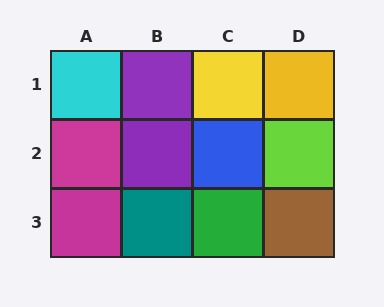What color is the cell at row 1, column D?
Yellow.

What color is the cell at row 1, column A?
Cyan.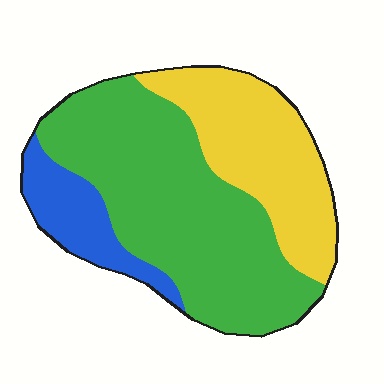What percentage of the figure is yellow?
Yellow takes up about one third (1/3) of the figure.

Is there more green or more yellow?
Green.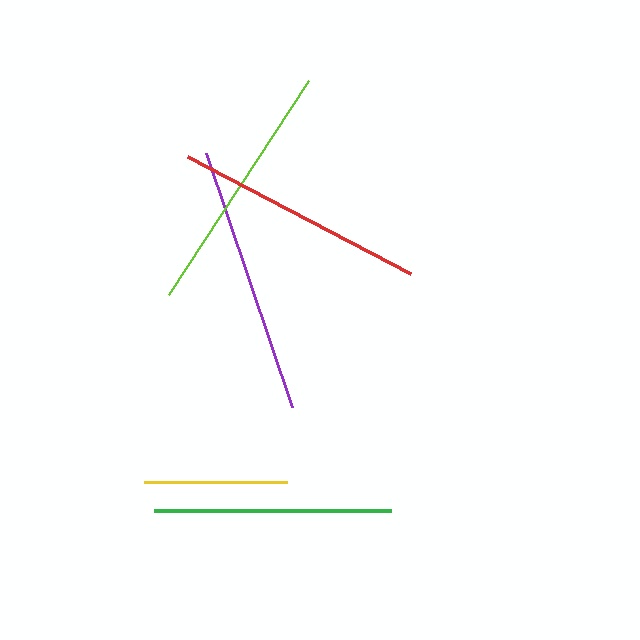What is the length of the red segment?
The red segment is approximately 252 pixels long.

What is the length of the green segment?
The green segment is approximately 237 pixels long.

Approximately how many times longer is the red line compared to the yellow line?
The red line is approximately 1.8 times the length of the yellow line.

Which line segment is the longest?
The purple line is the longest at approximately 268 pixels.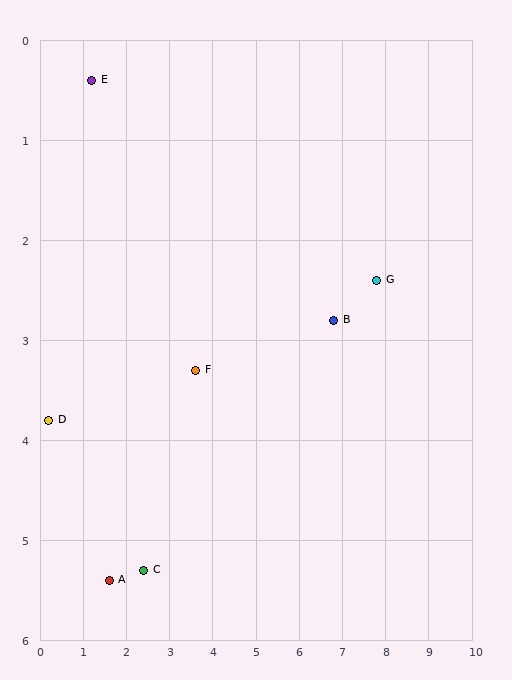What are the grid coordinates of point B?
Point B is at approximately (6.8, 2.8).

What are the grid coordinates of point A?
Point A is at approximately (1.6, 5.4).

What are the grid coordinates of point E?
Point E is at approximately (1.2, 0.4).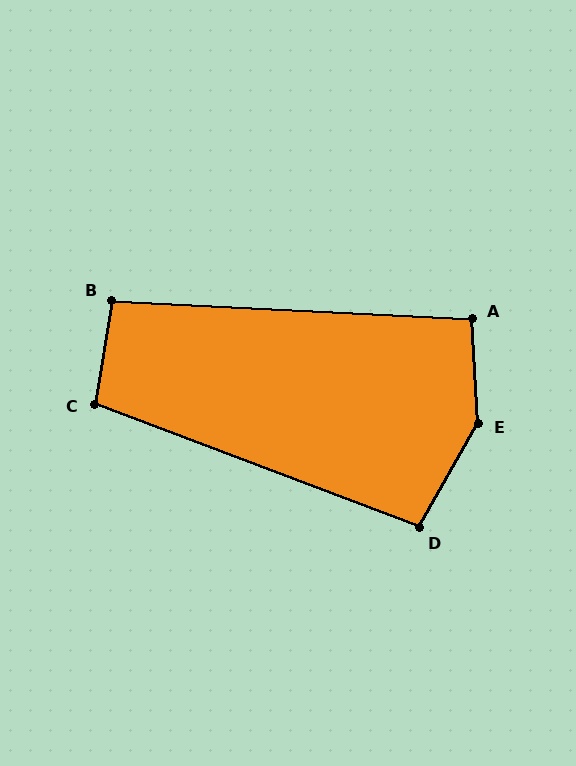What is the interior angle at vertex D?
Approximately 99 degrees (obtuse).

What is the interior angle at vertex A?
Approximately 96 degrees (obtuse).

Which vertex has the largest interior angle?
E, at approximately 147 degrees.